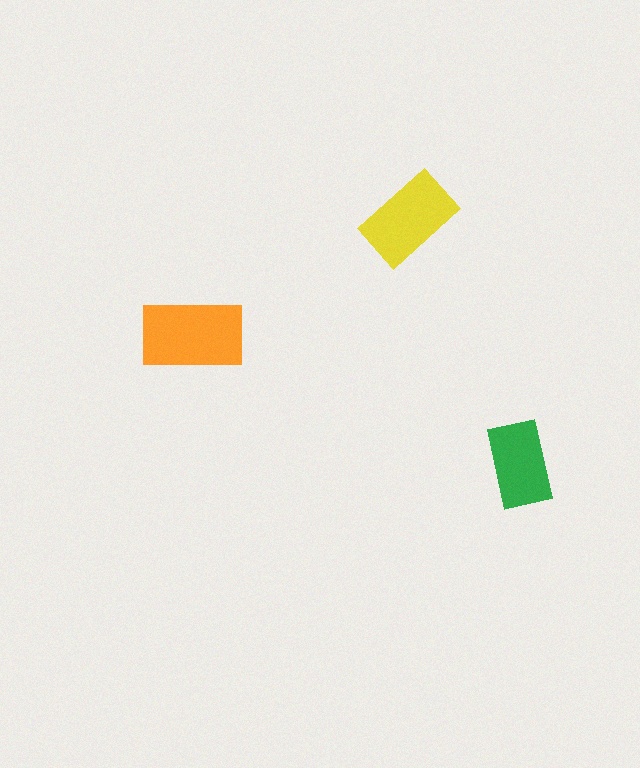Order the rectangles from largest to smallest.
the orange one, the yellow one, the green one.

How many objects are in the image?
There are 3 objects in the image.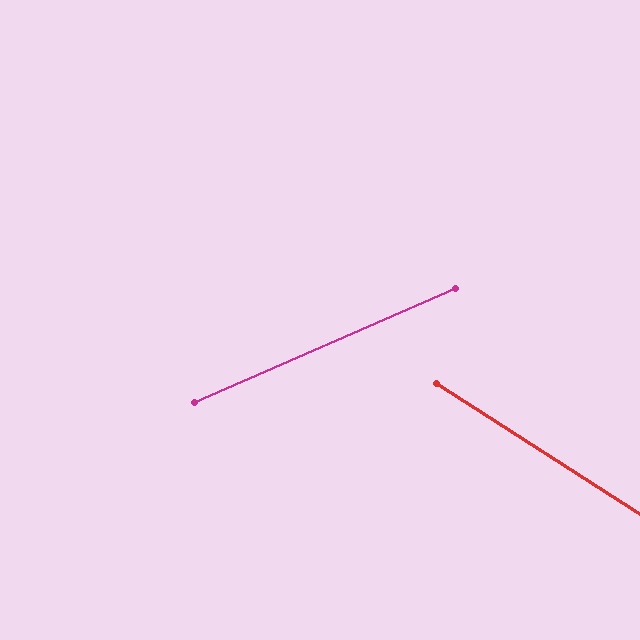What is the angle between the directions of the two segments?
Approximately 56 degrees.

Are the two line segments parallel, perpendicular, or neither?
Neither parallel nor perpendicular — they differ by about 56°.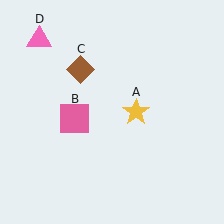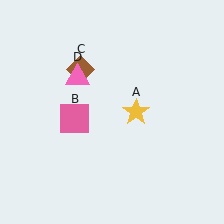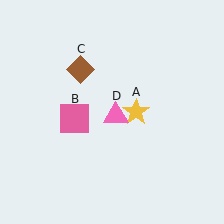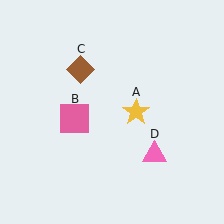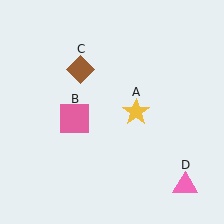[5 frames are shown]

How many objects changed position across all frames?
1 object changed position: pink triangle (object D).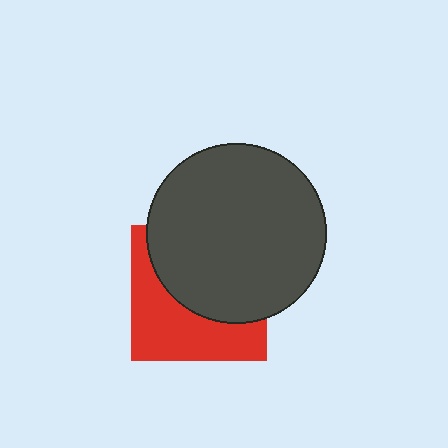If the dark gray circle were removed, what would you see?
You would see the complete red square.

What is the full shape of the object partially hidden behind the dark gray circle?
The partially hidden object is a red square.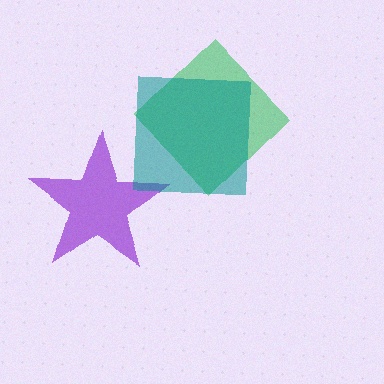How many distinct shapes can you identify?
There are 3 distinct shapes: a purple star, a green diamond, a teal square.